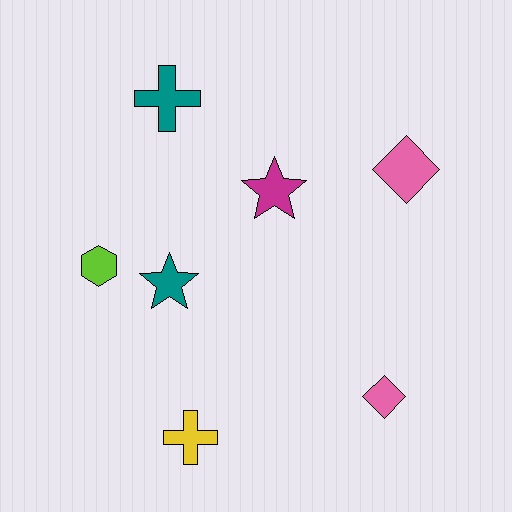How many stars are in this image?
There are 2 stars.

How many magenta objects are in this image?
There is 1 magenta object.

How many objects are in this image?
There are 7 objects.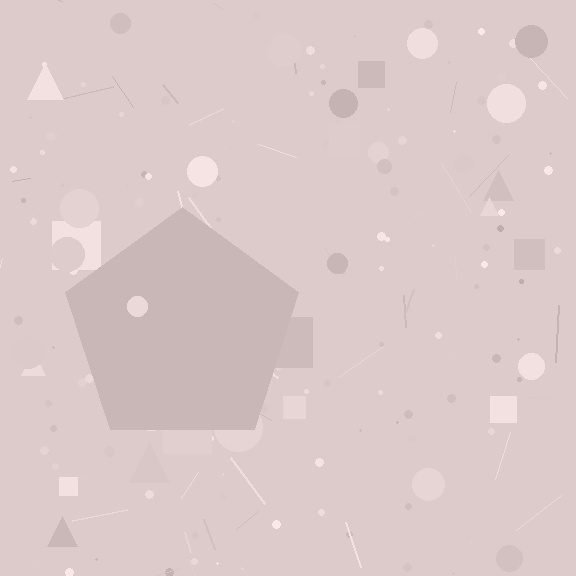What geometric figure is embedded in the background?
A pentagon is embedded in the background.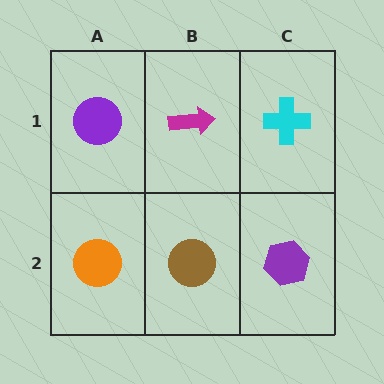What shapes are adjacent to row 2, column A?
A purple circle (row 1, column A), a brown circle (row 2, column B).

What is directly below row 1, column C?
A purple hexagon.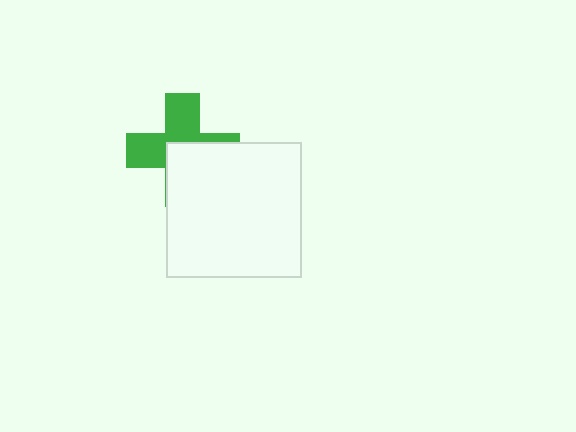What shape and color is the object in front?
The object in front is a white square.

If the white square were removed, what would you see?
You would see the complete green cross.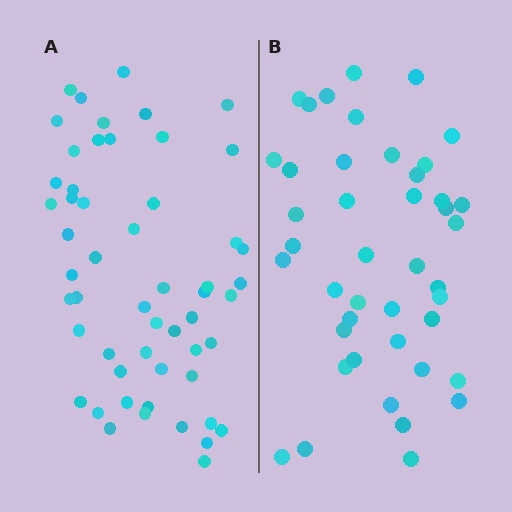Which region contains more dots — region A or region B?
Region A (the left region) has more dots.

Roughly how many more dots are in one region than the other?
Region A has roughly 12 or so more dots than region B.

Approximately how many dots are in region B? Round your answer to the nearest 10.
About 40 dots. (The exact count is 43, which rounds to 40.)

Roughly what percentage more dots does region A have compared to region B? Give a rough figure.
About 25% more.